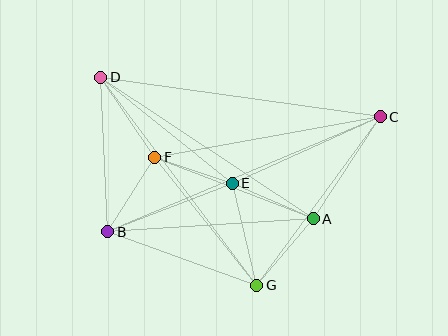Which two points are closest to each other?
Points E and F are closest to each other.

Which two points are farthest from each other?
Points B and C are farthest from each other.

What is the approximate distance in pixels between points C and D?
The distance between C and D is approximately 282 pixels.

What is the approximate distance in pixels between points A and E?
The distance between A and E is approximately 89 pixels.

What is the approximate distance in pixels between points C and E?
The distance between C and E is approximately 162 pixels.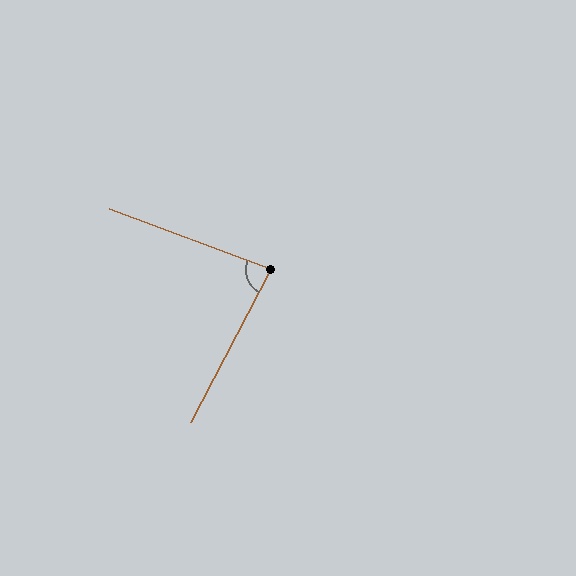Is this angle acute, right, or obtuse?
It is acute.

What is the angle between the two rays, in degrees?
Approximately 83 degrees.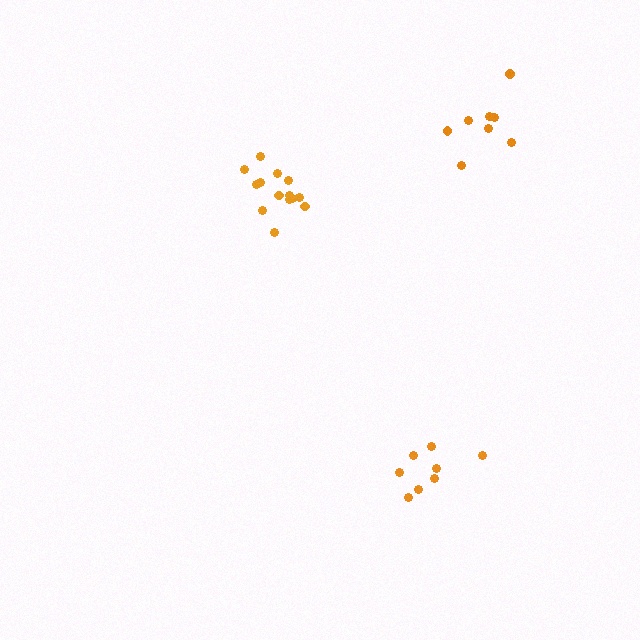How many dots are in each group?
Group 1: 14 dots, Group 2: 8 dots, Group 3: 8 dots (30 total).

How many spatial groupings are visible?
There are 3 spatial groupings.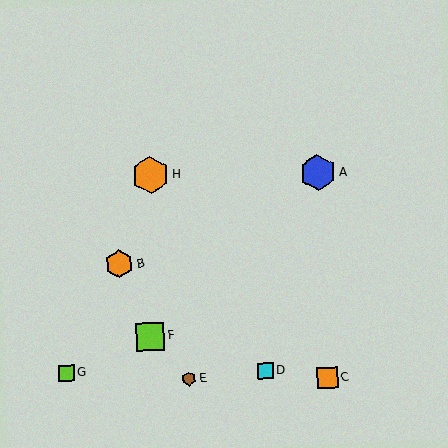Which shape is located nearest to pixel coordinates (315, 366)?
The orange square (labeled C) at (327, 377) is nearest to that location.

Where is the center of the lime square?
The center of the lime square is at (150, 336).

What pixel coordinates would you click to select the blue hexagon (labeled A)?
Click at (318, 173) to select the blue hexagon A.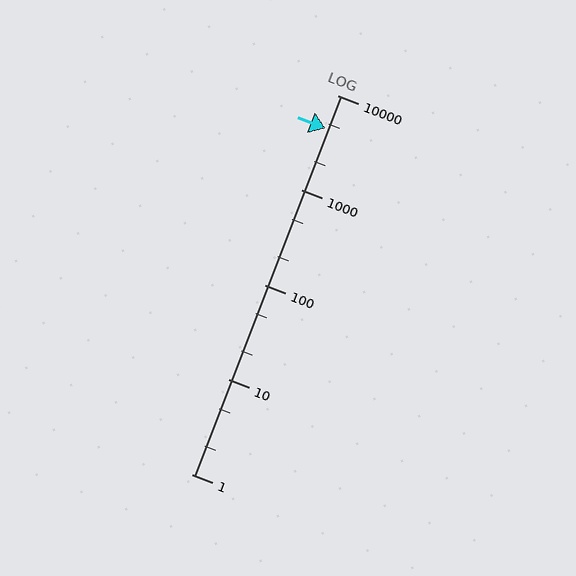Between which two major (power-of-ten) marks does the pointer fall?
The pointer is between 1000 and 10000.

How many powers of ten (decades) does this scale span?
The scale spans 4 decades, from 1 to 10000.